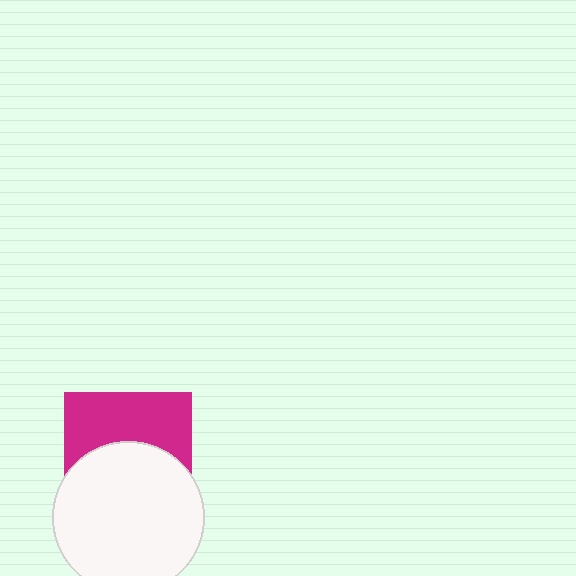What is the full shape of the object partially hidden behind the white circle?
The partially hidden object is a magenta square.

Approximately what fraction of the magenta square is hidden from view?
Roughly 53% of the magenta square is hidden behind the white circle.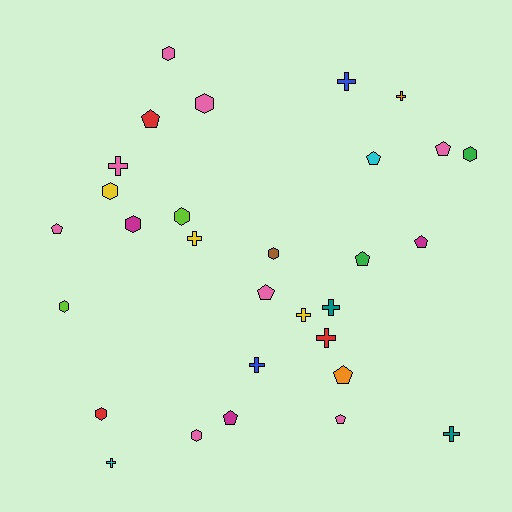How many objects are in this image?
There are 30 objects.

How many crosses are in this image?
There are 10 crosses.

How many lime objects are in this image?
There are 2 lime objects.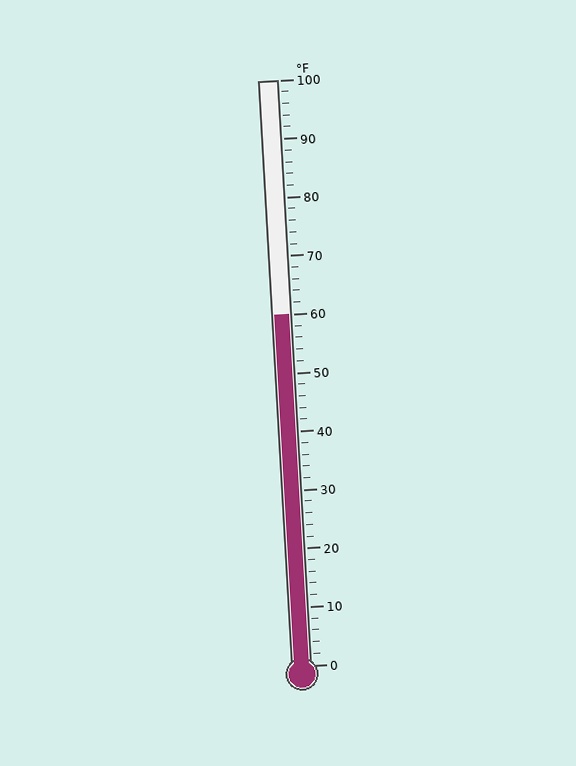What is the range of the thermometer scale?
The thermometer scale ranges from 0°F to 100°F.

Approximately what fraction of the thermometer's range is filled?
The thermometer is filled to approximately 60% of its range.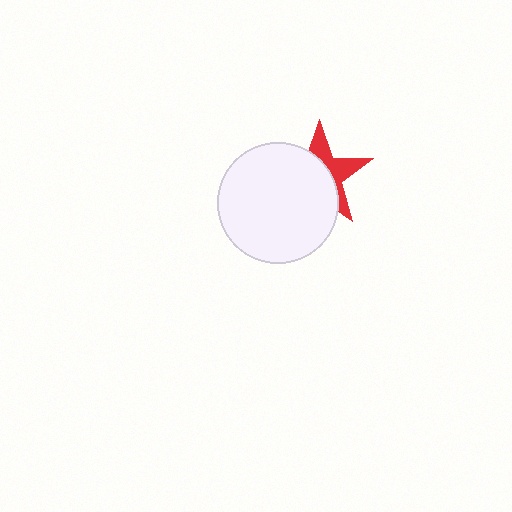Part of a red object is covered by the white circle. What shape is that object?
It is a star.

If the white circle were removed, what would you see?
You would see the complete red star.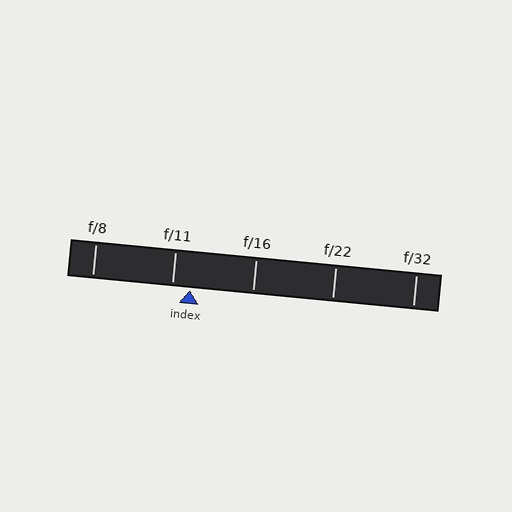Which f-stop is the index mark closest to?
The index mark is closest to f/11.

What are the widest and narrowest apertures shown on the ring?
The widest aperture shown is f/8 and the narrowest is f/32.